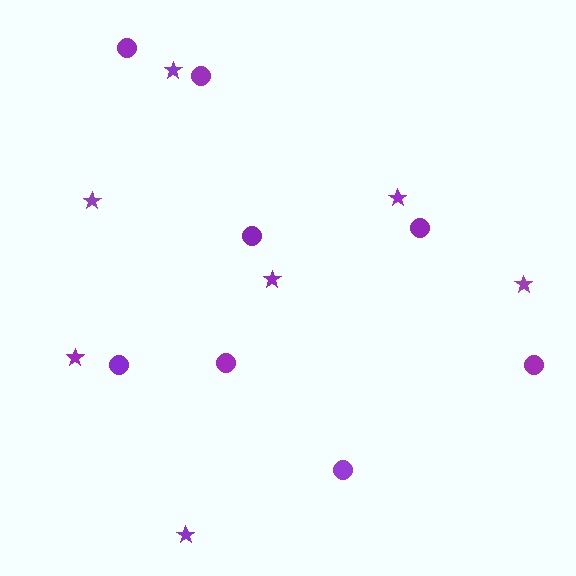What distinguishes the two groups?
There are 2 groups: one group of circles (8) and one group of stars (7).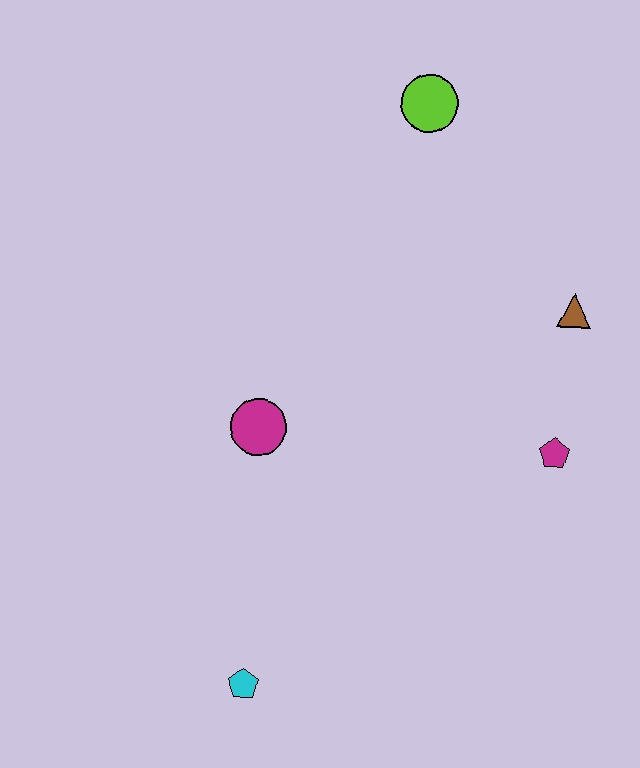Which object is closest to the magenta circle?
The cyan pentagon is closest to the magenta circle.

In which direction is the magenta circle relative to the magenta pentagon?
The magenta circle is to the left of the magenta pentagon.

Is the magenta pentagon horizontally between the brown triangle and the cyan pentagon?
Yes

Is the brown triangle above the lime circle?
No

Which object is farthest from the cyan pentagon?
The lime circle is farthest from the cyan pentagon.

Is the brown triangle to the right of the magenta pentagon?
Yes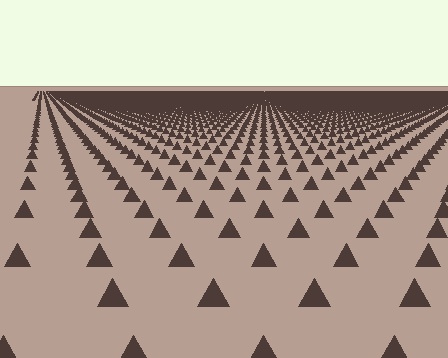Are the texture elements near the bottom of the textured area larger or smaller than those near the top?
Larger. Near the bottom, elements are closer to the viewer and appear at a bigger on-screen size.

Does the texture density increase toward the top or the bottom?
Density increases toward the top.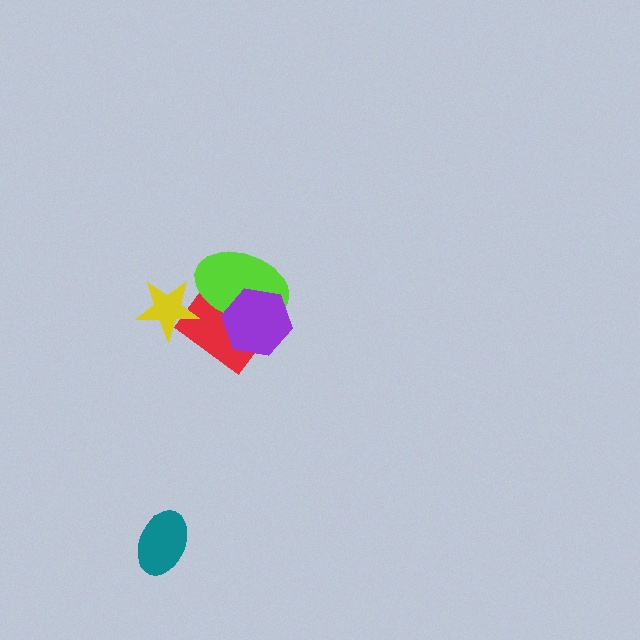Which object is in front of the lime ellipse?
The purple hexagon is in front of the lime ellipse.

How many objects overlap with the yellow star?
1 object overlaps with the yellow star.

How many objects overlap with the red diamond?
3 objects overlap with the red diamond.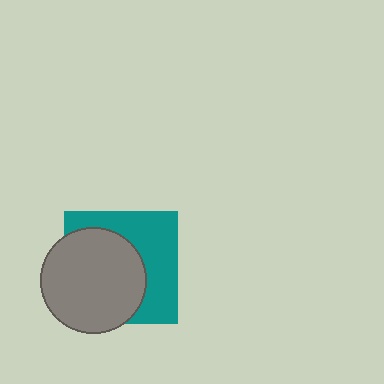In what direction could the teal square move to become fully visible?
The teal square could move toward the upper-right. That would shift it out from behind the gray circle entirely.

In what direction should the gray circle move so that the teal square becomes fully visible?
The gray circle should move toward the lower-left. That is the shortest direction to clear the overlap and leave the teal square fully visible.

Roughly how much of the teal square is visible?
A small part of it is visible (roughly 45%).